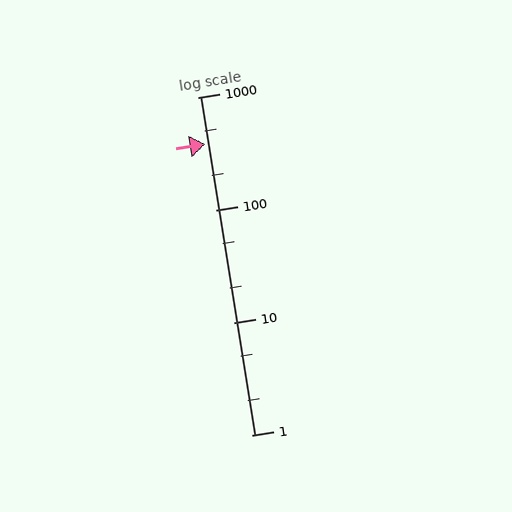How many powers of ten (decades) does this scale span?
The scale spans 3 decades, from 1 to 1000.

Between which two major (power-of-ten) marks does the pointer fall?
The pointer is between 100 and 1000.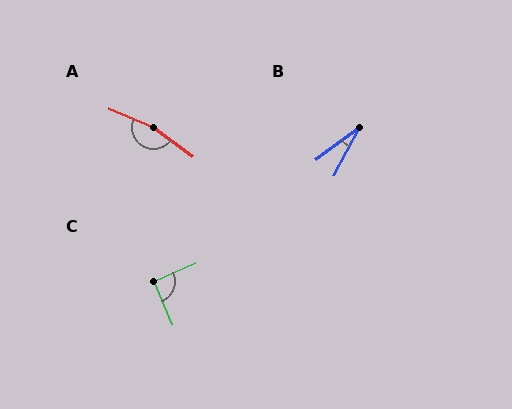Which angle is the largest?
A, at approximately 167 degrees.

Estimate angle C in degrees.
Approximately 92 degrees.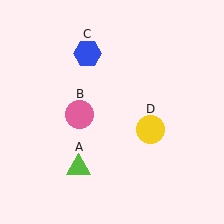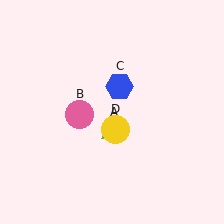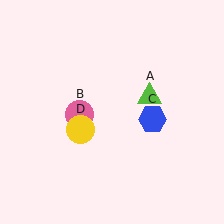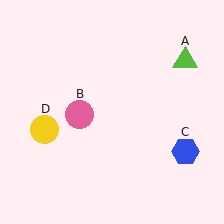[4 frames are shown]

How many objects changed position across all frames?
3 objects changed position: lime triangle (object A), blue hexagon (object C), yellow circle (object D).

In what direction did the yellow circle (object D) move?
The yellow circle (object D) moved left.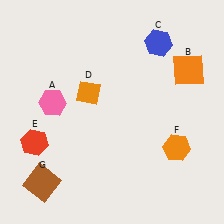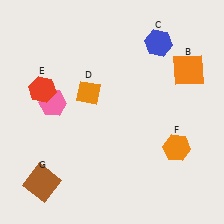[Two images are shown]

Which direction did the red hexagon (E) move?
The red hexagon (E) moved up.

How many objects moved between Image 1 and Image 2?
1 object moved between the two images.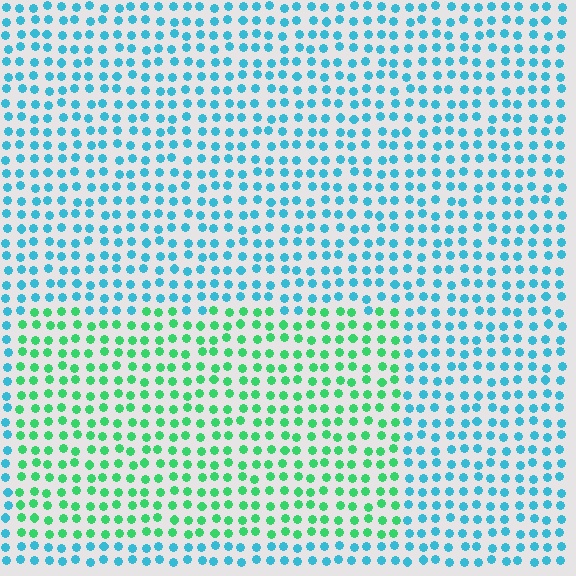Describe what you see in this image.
The image is filled with small cyan elements in a uniform arrangement. A rectangle-shaped region is visible where the elements are tinted to a slightly different hue, forming a subtle color boundary.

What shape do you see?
I see a rectangle.